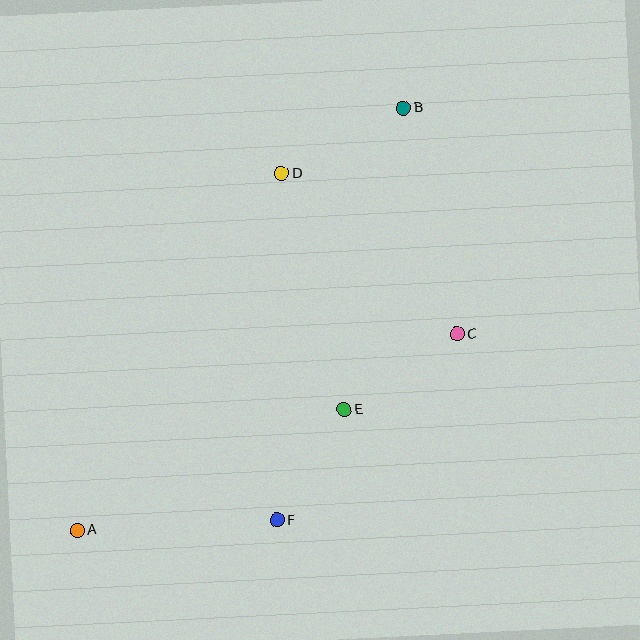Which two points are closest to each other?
Points E and F are closest to each other.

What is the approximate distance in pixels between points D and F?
The distance between D and F is approximately 347 pixels.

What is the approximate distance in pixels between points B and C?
The distance between B and C is approximately 233 pixels.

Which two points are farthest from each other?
Points A and B are farthest from each other.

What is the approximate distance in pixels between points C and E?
The distance between C and E is approximately 136 pixels.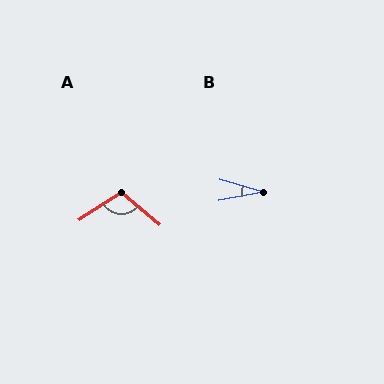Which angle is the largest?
A, at approximately 106 degrees.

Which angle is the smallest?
B, at approximately 28 degrees.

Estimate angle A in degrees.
Approximately 106 degrees.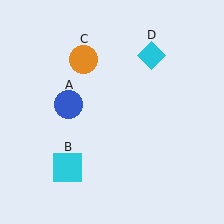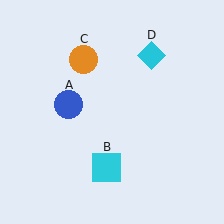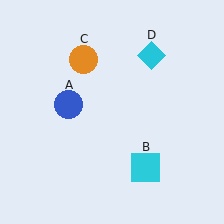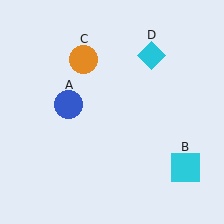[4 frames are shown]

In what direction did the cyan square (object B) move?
The cyan square (object B) moved right.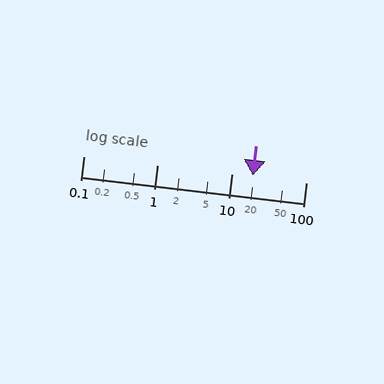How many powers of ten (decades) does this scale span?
The scale spans 3 decades, from 0.1 to 100.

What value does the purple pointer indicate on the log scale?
The pointer indicates approximately 19.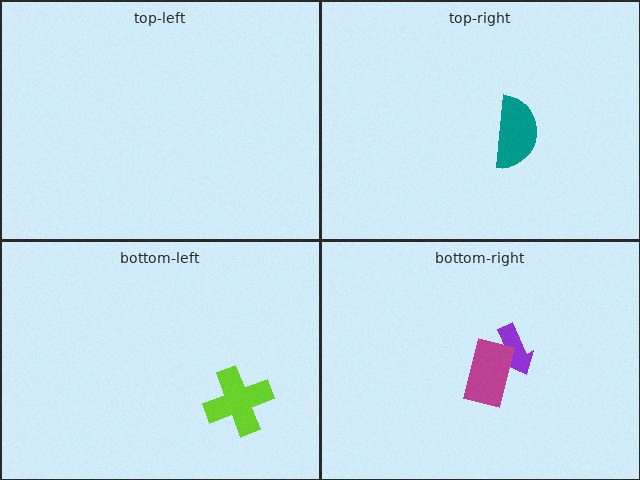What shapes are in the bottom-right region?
The purple arrow, the magenta rectangle.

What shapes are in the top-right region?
The teal semicircle.